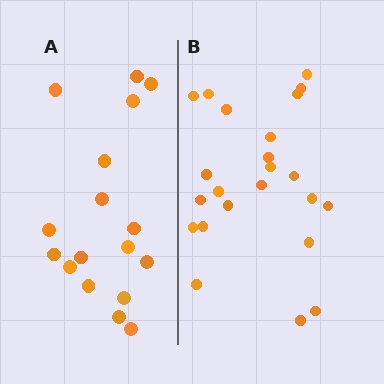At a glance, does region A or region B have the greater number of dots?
Region B (the right region) has more dots.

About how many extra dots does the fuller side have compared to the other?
Region B has about 6 more dots than region A.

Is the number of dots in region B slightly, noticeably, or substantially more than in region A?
Region B has noticeably more, but not dramatically so. The ratio is roughly 1.4 to 1.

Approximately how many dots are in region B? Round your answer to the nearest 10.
About 20 dots. (The exact count is 23, which rounds to 20.)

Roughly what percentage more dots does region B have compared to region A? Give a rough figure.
About 35% more.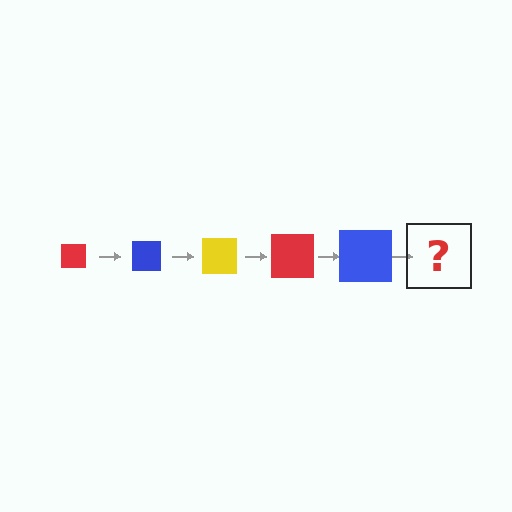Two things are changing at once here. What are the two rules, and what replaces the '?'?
The two rules are that the square grows larger each step and the color cycles through red, blue, and yellow. The '?' should be a yellow square, larger than the previous one.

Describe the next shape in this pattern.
It should be a yellow square, larger than the previous one.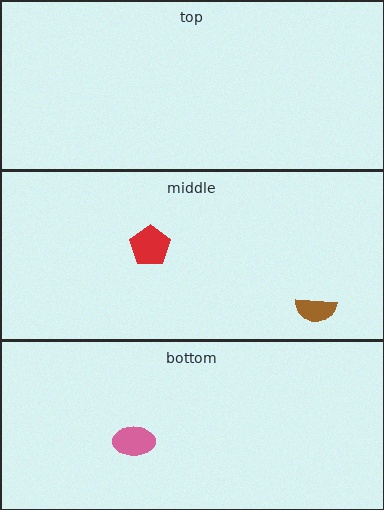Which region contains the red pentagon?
The middle region.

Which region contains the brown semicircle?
The middle region.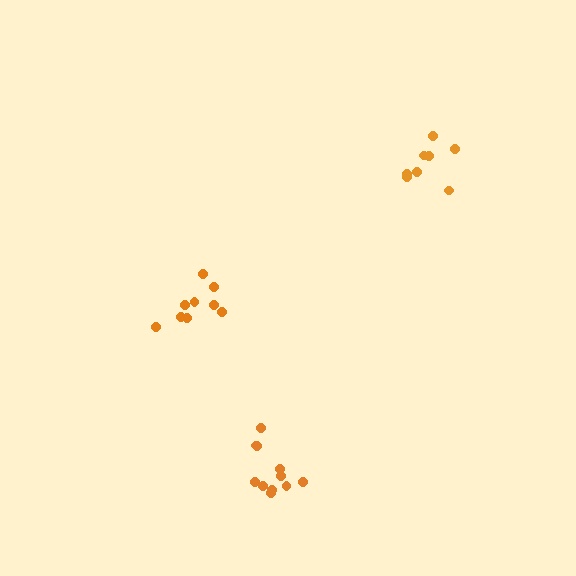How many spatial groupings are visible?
There are 3 spatial groupings.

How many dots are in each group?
Group 1: 9 dots, Group 2: 11 dots, Group 3: 8 dots (28 total).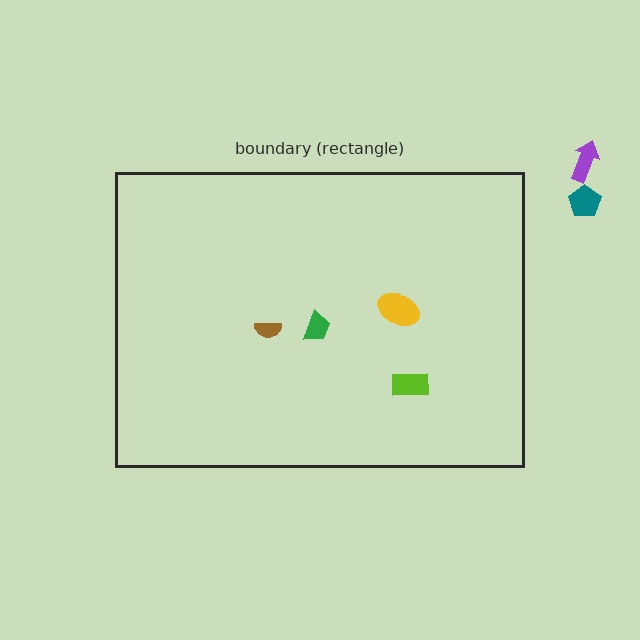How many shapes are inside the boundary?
4 inside, 2 outside.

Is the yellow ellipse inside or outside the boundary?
Inside.